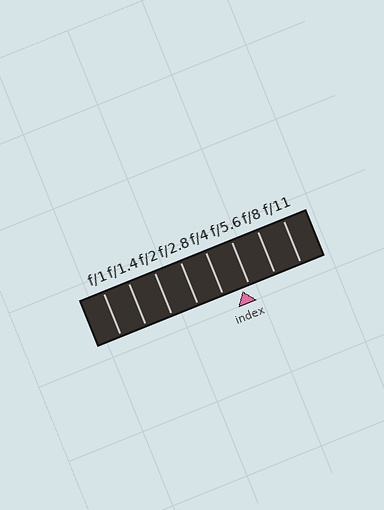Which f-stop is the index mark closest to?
The index mark is closest to f/5.6.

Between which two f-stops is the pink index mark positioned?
The index mark is between f/4 and f/5.6.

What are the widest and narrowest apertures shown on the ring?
The widest aperture shown is f/1 and the narrowest is f/11.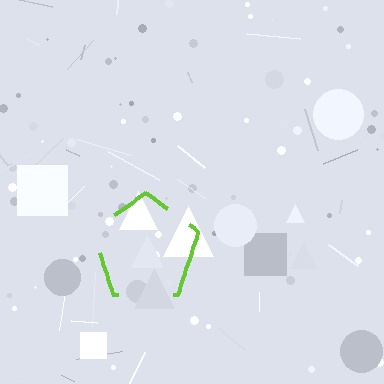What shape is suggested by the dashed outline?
The dashed outline suggests a pentagon.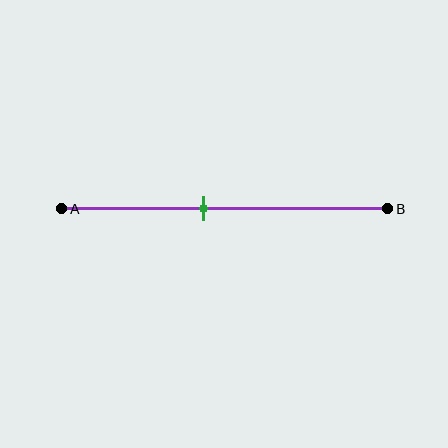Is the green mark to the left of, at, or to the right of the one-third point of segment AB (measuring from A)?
The green mark is to the right of the one-third point of segment AB.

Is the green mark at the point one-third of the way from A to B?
No, the mark is at about 45% from A, not at the 33% one-third point.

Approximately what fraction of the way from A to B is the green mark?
The green mark is approximately 45% of the way from A to B.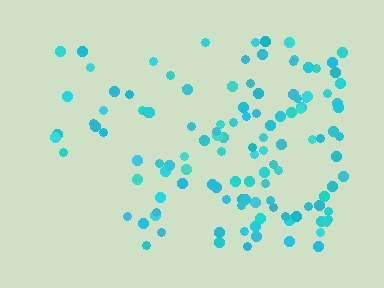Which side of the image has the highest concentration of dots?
The right.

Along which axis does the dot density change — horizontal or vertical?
Horizontal.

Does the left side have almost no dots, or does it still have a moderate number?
Still a moderate number, just noticeably fewer than the right.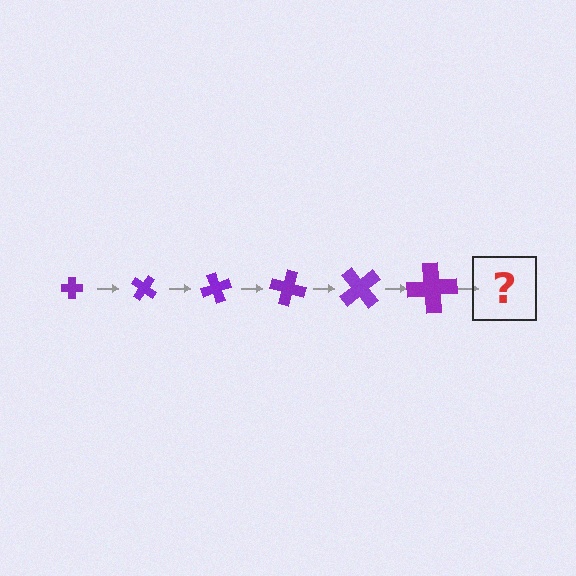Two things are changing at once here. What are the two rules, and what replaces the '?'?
The two rules are that the cross grows larger each step and it rotates 35 degrees each step. The '?' should be a cross, larger than the previous one and rotated 210 degrees from the start.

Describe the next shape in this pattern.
It should be a cross, larger than the previous one and rotated 210 degrees from the start.